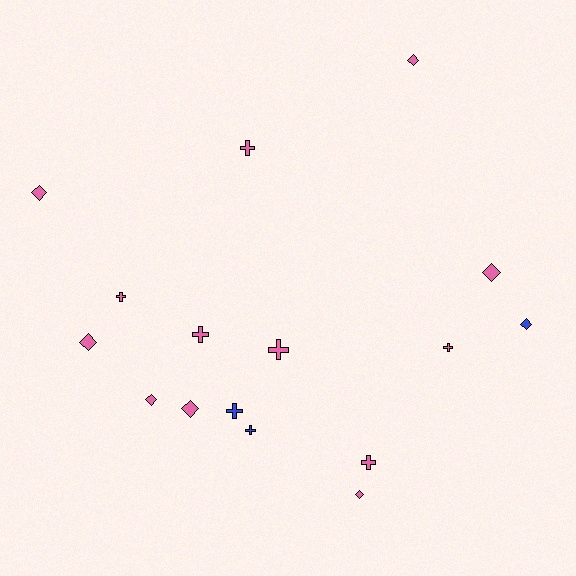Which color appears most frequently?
Pink, with 13 objects.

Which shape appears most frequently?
Cross, with 8 objects.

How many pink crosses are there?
There are 6 pink crosses.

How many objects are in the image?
There are 16 objects.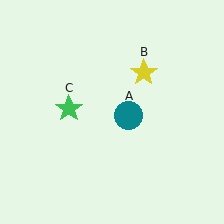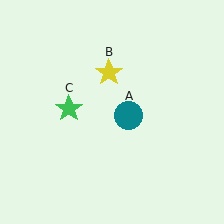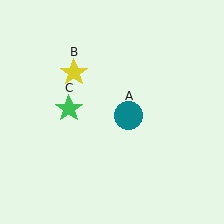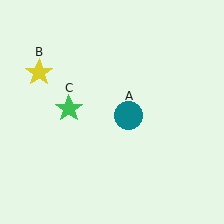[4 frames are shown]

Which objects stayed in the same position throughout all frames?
Teal circle (object A) and green star (object C) remained stationary.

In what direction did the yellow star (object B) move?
The yellow star (object B) moved left.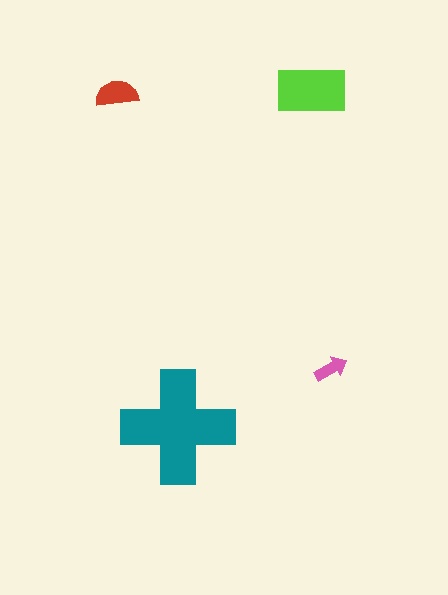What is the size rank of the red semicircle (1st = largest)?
3rd.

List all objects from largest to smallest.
The teal cross, the lime rectangle, the red semicircle, the pink arrow.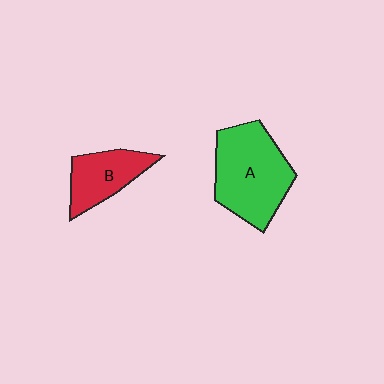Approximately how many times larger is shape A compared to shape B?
Approximately 1.7 times.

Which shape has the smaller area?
Shape B (red).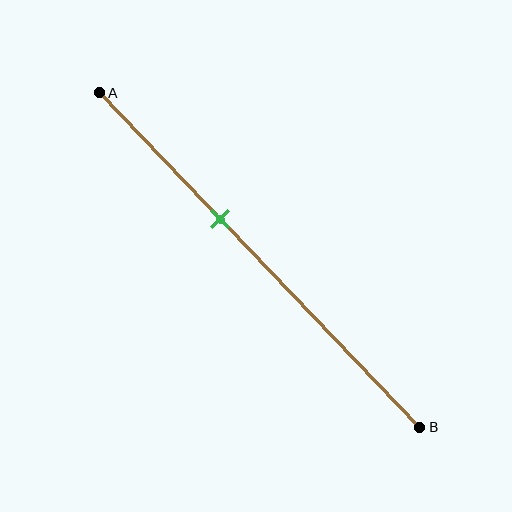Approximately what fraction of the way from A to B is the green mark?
The green mark is approximately 40% of the way from A to B.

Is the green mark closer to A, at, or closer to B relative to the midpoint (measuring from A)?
The green mark is closer to point A than the midpoint of segment AB.